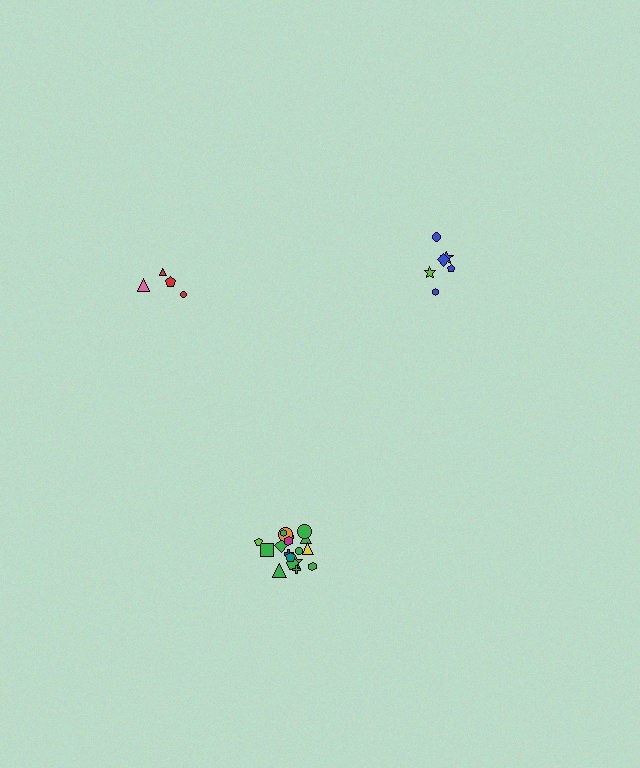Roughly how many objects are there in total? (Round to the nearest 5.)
Roughly 30 objects in total.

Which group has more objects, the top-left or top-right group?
The top-right group.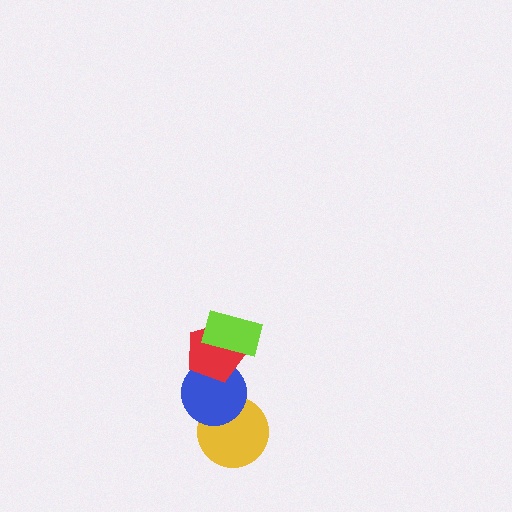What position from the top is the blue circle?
The blue circle is 3rd from the top.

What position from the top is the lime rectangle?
The lime rectangle is 1st from the top.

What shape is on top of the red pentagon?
The lime rectangle is on top of the red pentagon.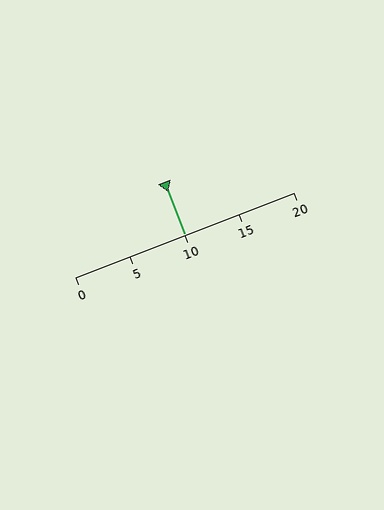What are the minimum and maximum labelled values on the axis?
The axis runs from 0 to 20.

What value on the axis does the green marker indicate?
The marker indicates approximately 10.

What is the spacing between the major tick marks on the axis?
The major ticks are spaced 5 apart.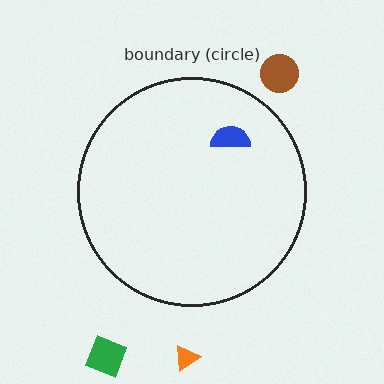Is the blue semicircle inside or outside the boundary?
Inside.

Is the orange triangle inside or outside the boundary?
Outside.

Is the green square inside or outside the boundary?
Outside.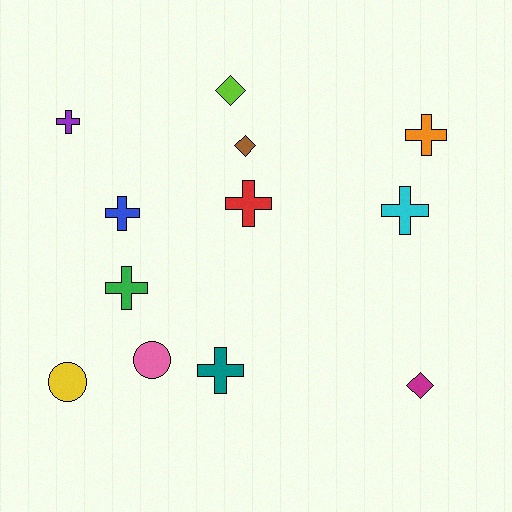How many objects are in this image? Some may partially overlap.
There are 12 objects.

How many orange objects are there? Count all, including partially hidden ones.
There is 1 orange object.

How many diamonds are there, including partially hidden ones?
There are 3 diamonds.